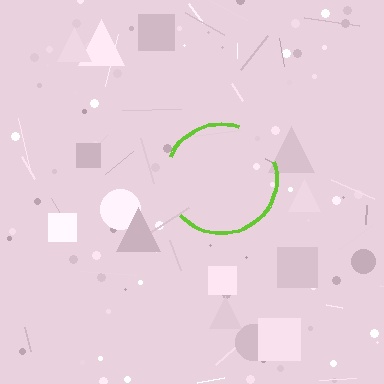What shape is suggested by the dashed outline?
The dashed outline suggests a circle.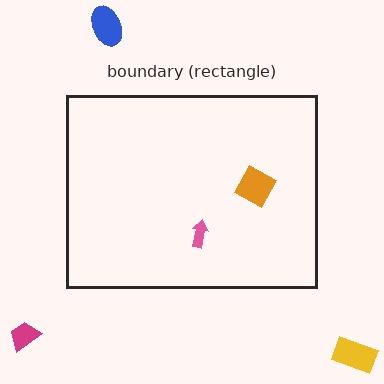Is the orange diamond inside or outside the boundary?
Inside.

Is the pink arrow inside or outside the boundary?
Inside.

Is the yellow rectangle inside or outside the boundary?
Outside.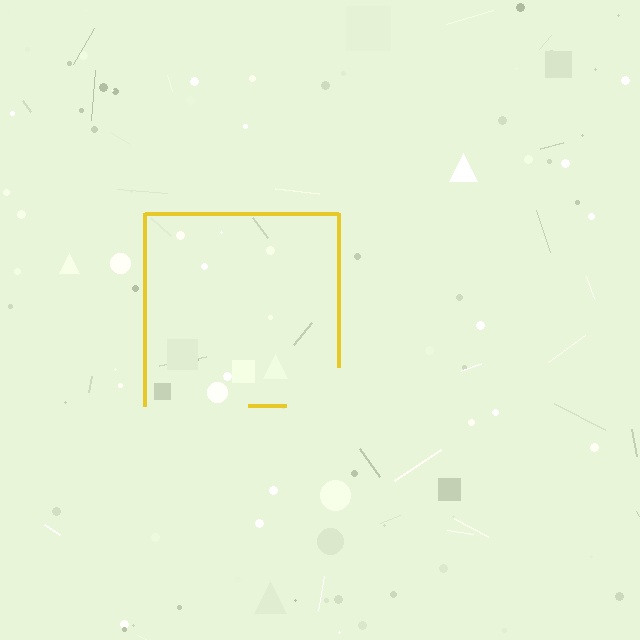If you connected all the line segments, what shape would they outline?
They would outline a square.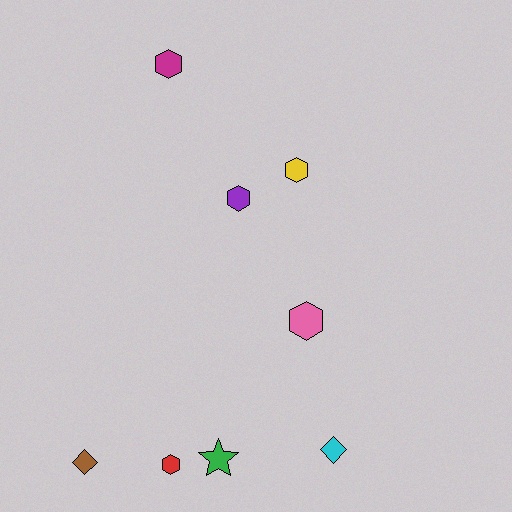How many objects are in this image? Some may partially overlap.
There are 8 objects.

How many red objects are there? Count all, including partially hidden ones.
There is 1 red object.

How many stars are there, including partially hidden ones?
There is 1 star.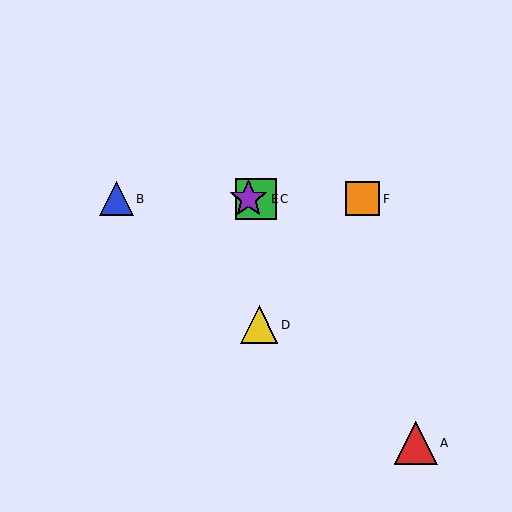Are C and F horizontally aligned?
Yes, both are at y≈199.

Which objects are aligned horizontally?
Objects B, C, E, F are aligned horizontally.